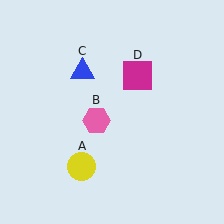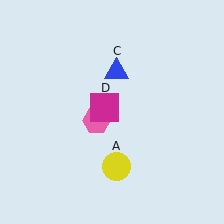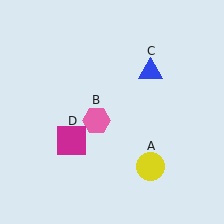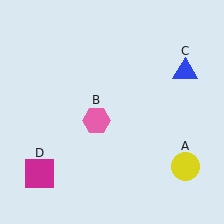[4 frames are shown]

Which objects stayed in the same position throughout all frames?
Pink hexagon (object B) remained stationary.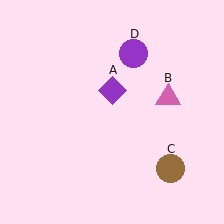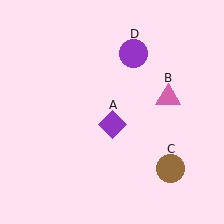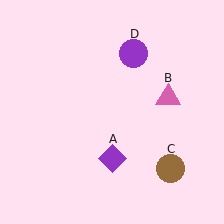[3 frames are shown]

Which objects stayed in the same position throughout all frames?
Pink triangle (object B) and brown circle (object C) and purple circle (object D) remained stationary.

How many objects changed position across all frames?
1 object changed position: purple diamond (object A).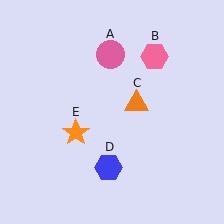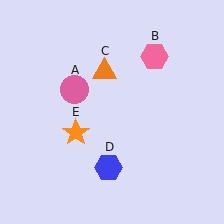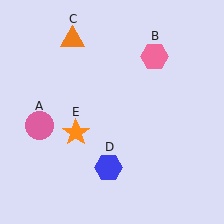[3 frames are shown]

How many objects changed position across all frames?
2 objects changed position: pink circle (object A), orange triangle (object C).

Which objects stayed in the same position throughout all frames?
Pink hexagon (object B) and blue hexagon (object D) and orange star (object E) remained stationary.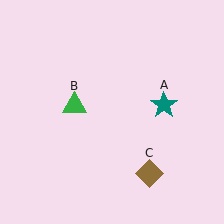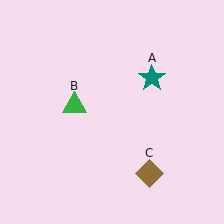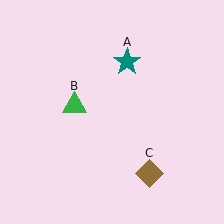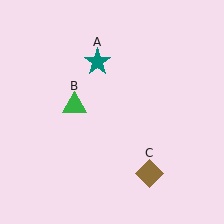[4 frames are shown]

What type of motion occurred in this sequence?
The teal star (object A) rotated counterclockwise around the center of the scene.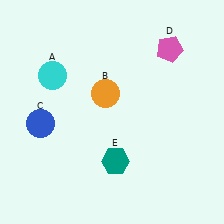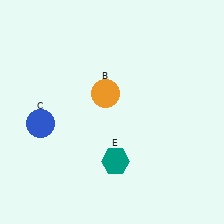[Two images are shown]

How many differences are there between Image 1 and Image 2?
There are 2 differences between the two images.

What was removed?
The cyan circle (A), the pink pentagon (D) were removed in Image 2.